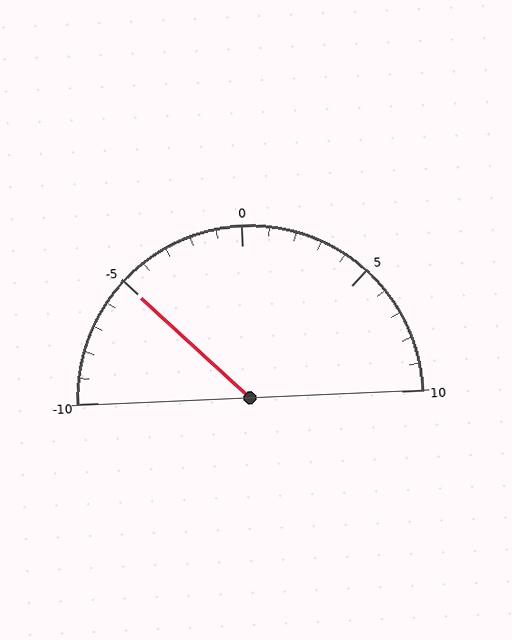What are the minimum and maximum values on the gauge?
The gauge ranges from -10 to 10.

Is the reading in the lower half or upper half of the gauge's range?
The reading is in the lower half of the range (-10 to 10).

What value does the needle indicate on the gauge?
The needle indicates approximately -5.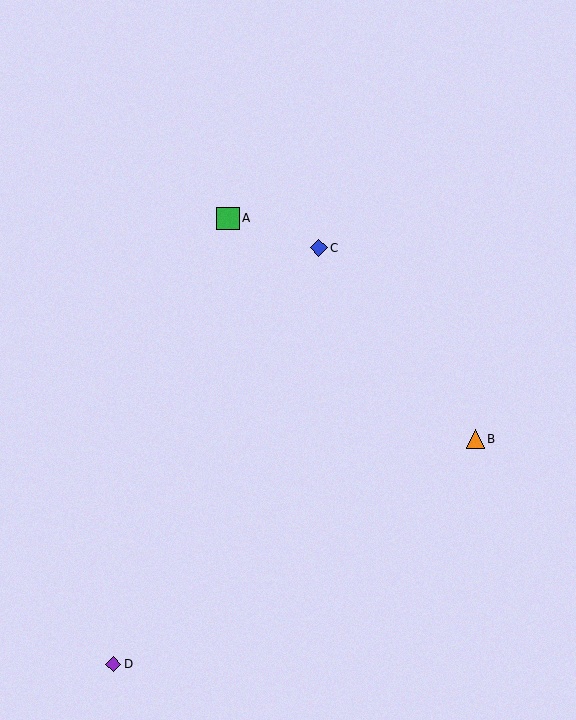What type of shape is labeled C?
Shape C is a blue diamond.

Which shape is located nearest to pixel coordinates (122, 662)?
The purple diamond (labeled D) at (113, 664) is nearest to that location.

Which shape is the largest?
The green square (labeled A) is the largest.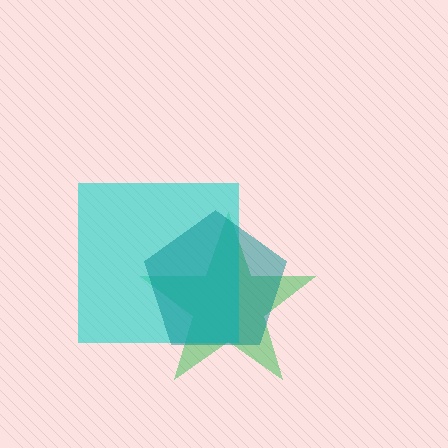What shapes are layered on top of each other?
The layered shapes are: a green star, a cyan square, a teal pentagon.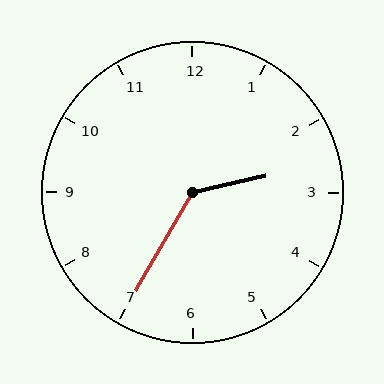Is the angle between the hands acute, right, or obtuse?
It is obtuse.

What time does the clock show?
2:35.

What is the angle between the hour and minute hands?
Approximately 132 degrees.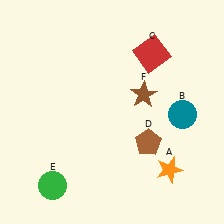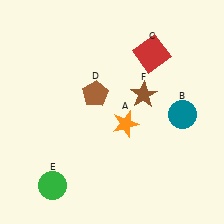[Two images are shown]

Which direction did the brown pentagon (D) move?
The brown pentagon (D) moved left.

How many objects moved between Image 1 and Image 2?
2 objects moved between the two images.